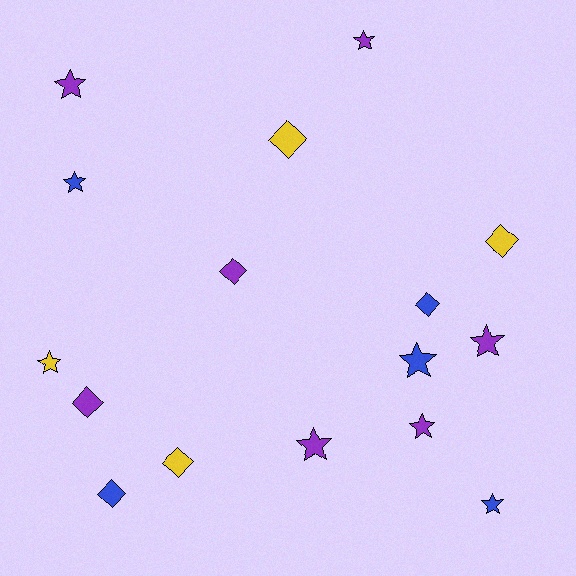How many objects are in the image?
There are 16 objects.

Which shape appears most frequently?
Star, with 9 objects.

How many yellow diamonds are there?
There are 3 yellow diamonds.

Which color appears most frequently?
Purple, with 7 objects.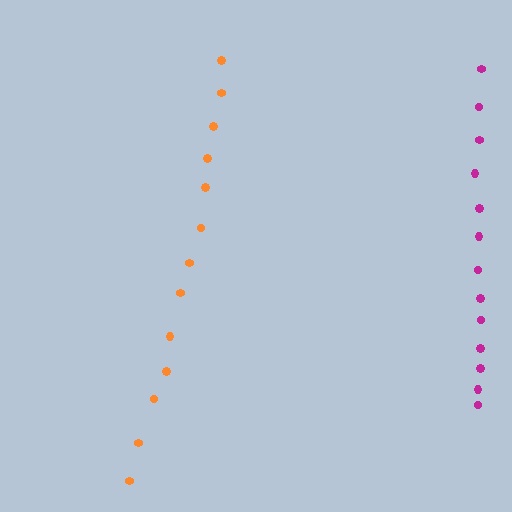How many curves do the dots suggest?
There are 2 distinct paths.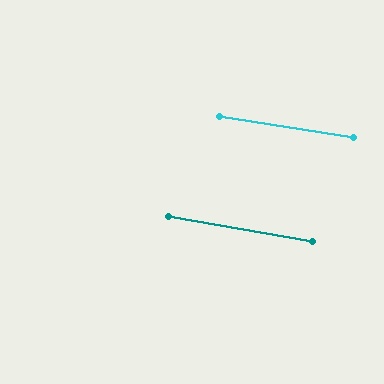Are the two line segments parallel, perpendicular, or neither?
Parallel — their directions differ by only 1.0°.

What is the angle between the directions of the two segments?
Approximately 1 degree.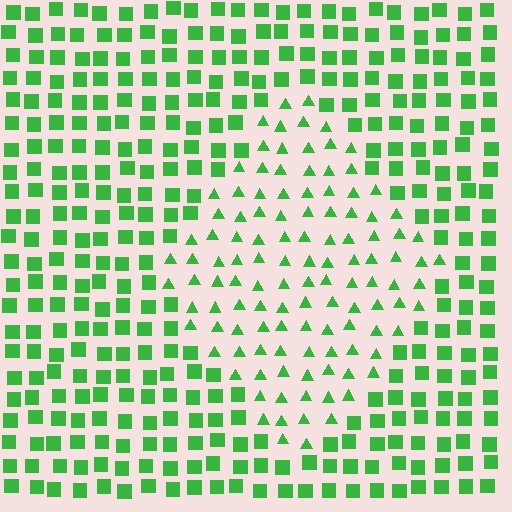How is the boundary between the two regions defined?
The boundary is defined by a change in element shape: triangles inside vs. squares outside. All elements share the same color and spacing.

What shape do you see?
I see a diamond.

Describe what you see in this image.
The image is filled with small green elements arranged in a uniform grid. A diamond-shaped region contains triangles, while the surrounding area contains squares. The boundary is defined purely by the change in element shape.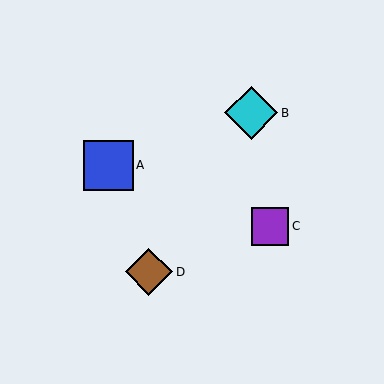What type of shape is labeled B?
Shape B is a cyan diamond.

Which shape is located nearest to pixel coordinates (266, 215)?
The purple square (labeled C) at (270, 226) is nearest to that location.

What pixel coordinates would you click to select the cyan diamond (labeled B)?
Click at (251, 113) to select the cyan diamond B.